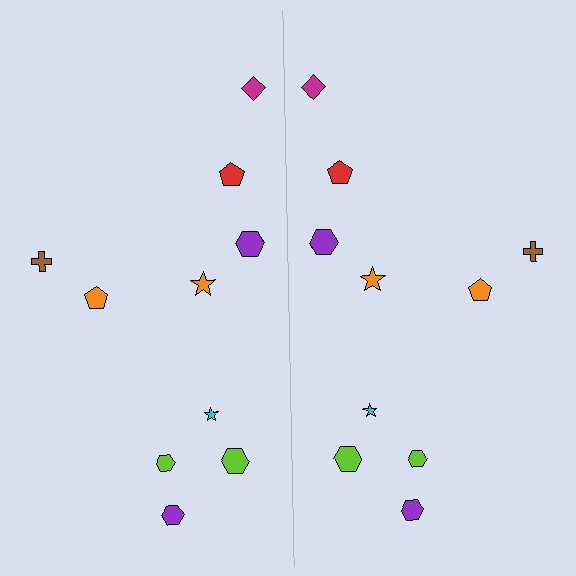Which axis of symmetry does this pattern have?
The pattern has a vertical axis of symmetry running through the center of the image.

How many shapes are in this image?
There are 20 shapes in this image.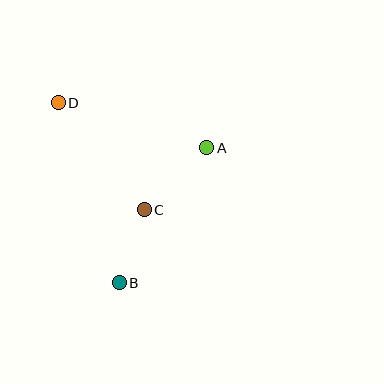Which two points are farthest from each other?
Points B and D are farthest from each other.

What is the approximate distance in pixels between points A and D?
The distance between A and D is approximately 155 pixels.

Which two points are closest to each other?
Points B and C are closest to each other.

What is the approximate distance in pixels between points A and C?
The distance between A and C is approximately 89 pixels.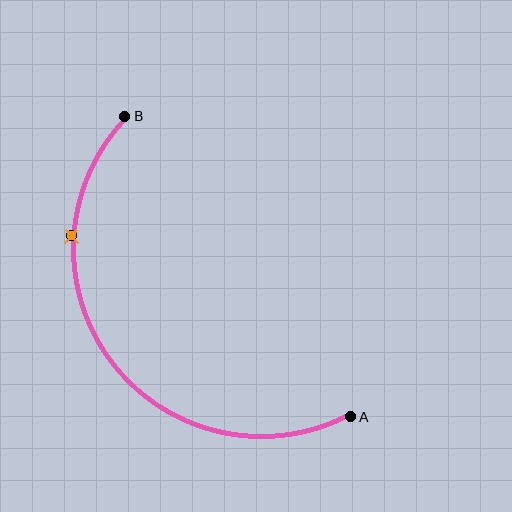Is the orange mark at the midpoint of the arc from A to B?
No. The orange mark lies on the arc but is closer to endpoint B. The arc midpoint would be at the point on the curve equidistant along the arc from both A and B.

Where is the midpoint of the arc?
The arc midpoint is the point on the curve farthest from the straight line joining A and B. It sits below and to the left of that line.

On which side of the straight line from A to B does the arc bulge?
The arc bulges below and to the left of the straight line connecting A and B.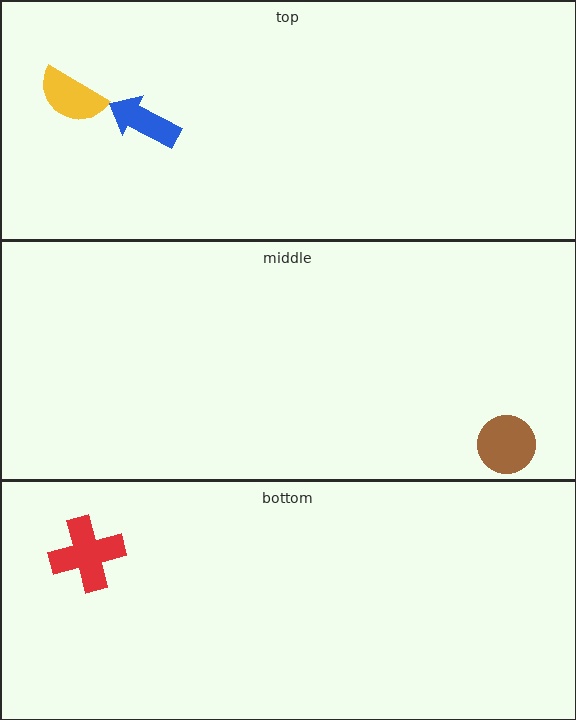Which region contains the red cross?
The bottom region.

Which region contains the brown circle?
The middle region.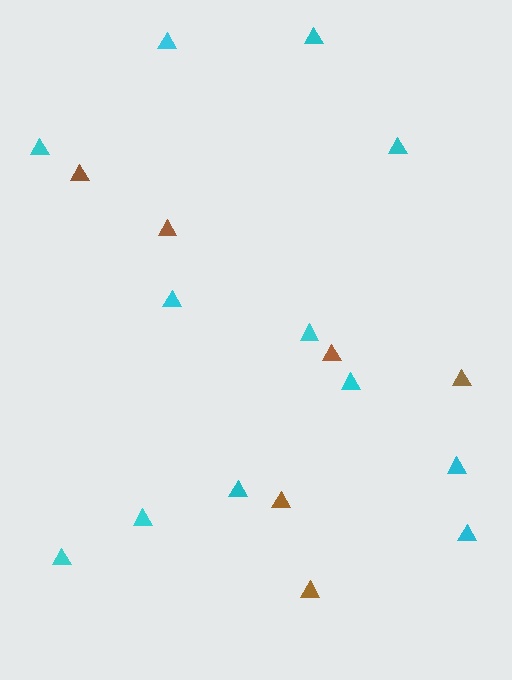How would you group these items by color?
There are 2 groups: one group of brown triangles (6) and one group of cyan triangles (12).